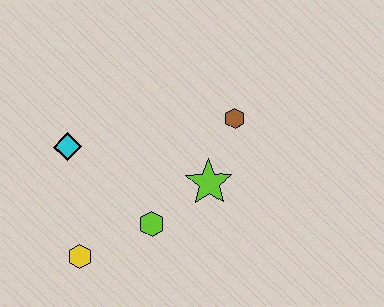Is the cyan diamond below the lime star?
No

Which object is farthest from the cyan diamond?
The brown hexagon is farthest from the cyan diamond.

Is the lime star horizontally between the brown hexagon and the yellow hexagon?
Yes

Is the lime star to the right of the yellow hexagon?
Yes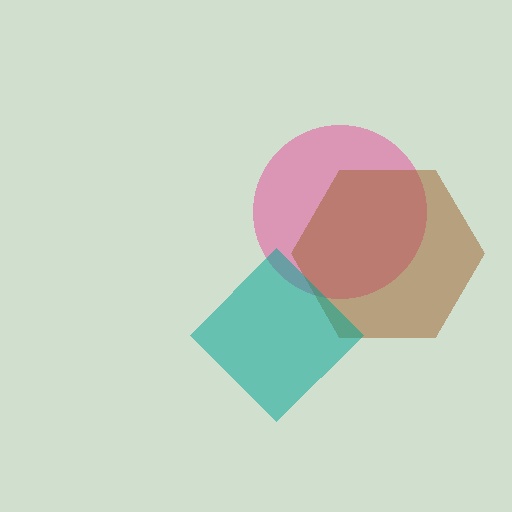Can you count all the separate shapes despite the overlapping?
Yes, there are 3 separate shapes.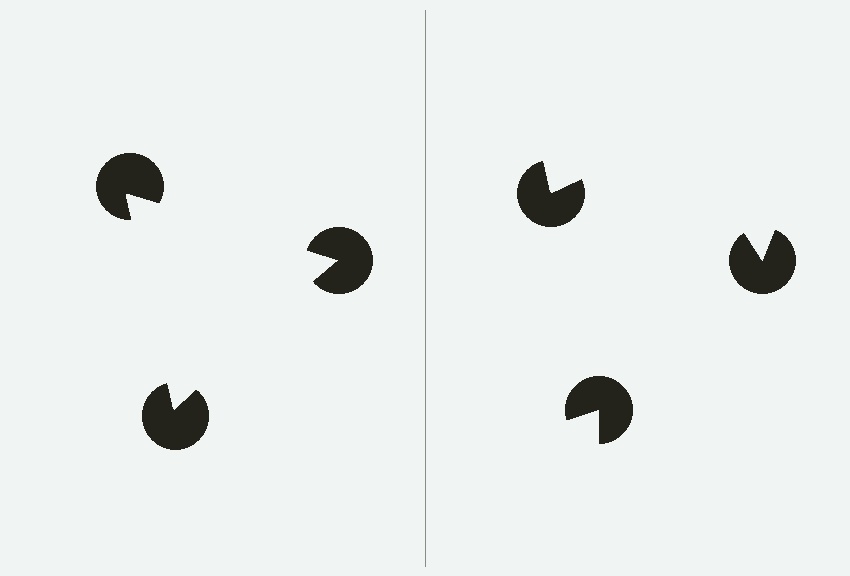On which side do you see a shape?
An illusory triangle appears on the left side. On the right side the wedge cuts are rotated, so no coherent shape forms.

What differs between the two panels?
The pac-man discs are positioned identically on both sides; only the wedge orientations differ. On the left they align to a triangle; on the right they are misaligned.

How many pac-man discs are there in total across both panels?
6 — 3 on each side.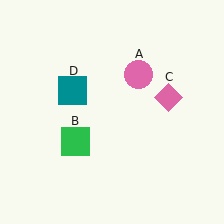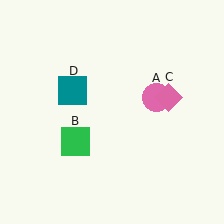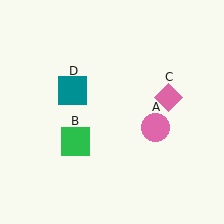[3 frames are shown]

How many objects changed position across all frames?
1 object changed position: pink circle (object A).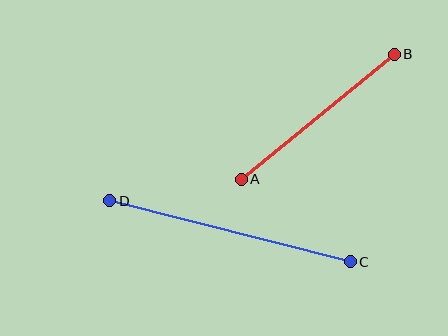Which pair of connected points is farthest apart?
Points C and D are farthest apart.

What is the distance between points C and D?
The distance is approximately 248 pixels.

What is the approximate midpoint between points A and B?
The midpoint is at approximately (318, 117) pixels.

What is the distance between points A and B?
The distance is approximately 197 pixels.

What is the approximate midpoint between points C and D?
The midpoint is at approximately (230, 231) pixels.